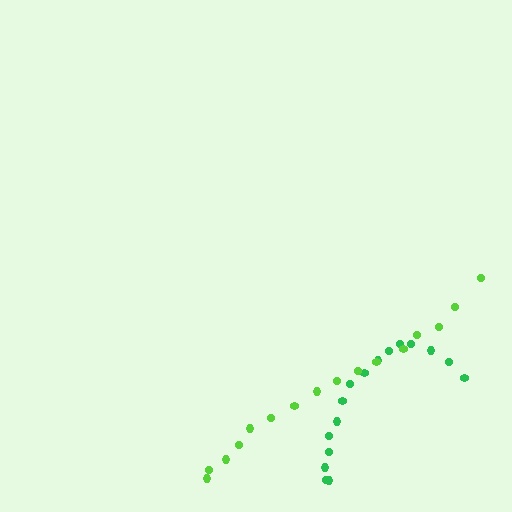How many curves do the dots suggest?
There are 2 distinct paths.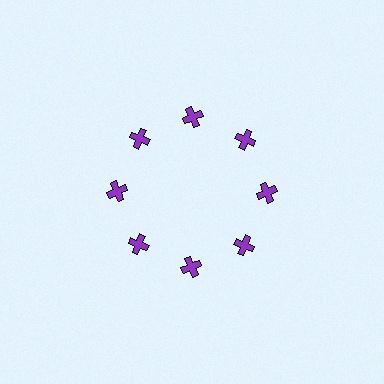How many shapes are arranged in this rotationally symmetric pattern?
There are 8 shapes, arranged in 8 groups of 1.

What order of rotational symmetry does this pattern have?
This pattern has 8-fold rotational symmetry.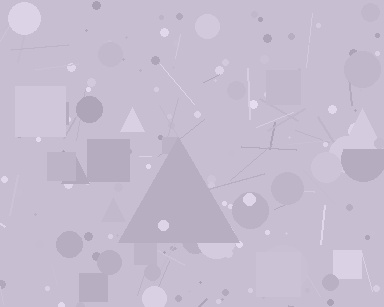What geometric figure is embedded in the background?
A triangle is embedded in the background.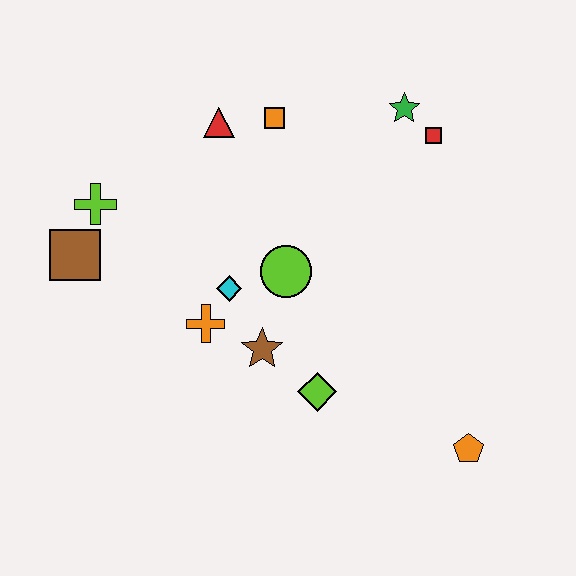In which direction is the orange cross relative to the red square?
The orange cross is to the left of the red square.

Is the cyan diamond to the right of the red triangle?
Yes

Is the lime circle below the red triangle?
Yes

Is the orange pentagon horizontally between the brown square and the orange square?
No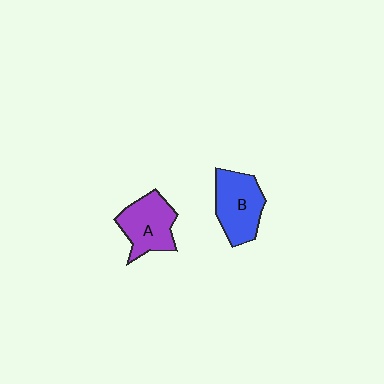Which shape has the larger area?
Shape B (blue).